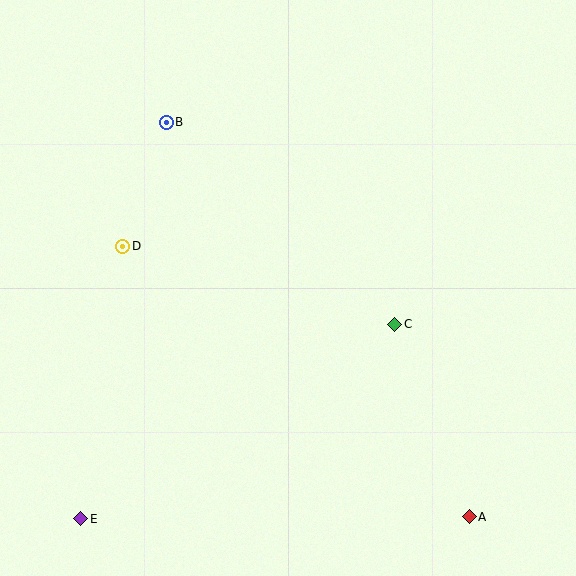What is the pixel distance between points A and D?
The distance between A and D is 439 pixels.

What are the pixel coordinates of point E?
Point E is at (81, 519).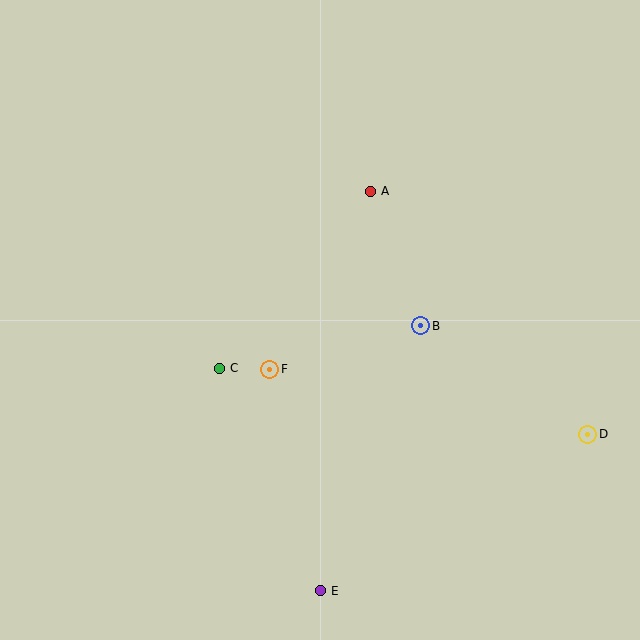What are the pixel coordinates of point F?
Point F is at (270, 369).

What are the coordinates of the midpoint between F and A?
The midpoint between F and A is at (320, 280).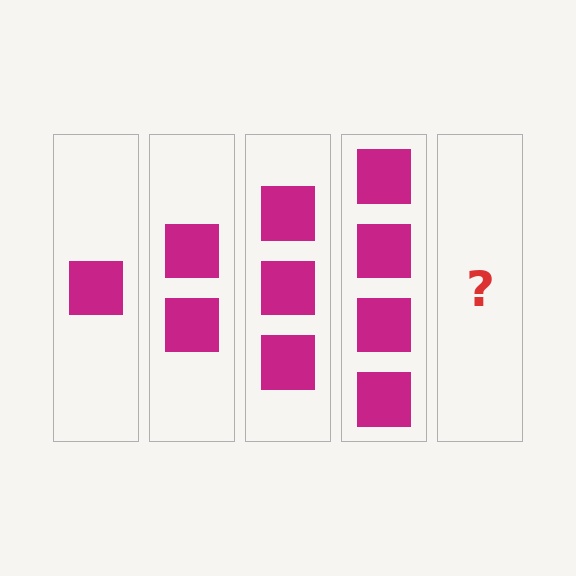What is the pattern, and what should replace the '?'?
The pattern is that each step adds one more square. The '?' should be 5 squares.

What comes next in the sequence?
The next element should be 5 squares.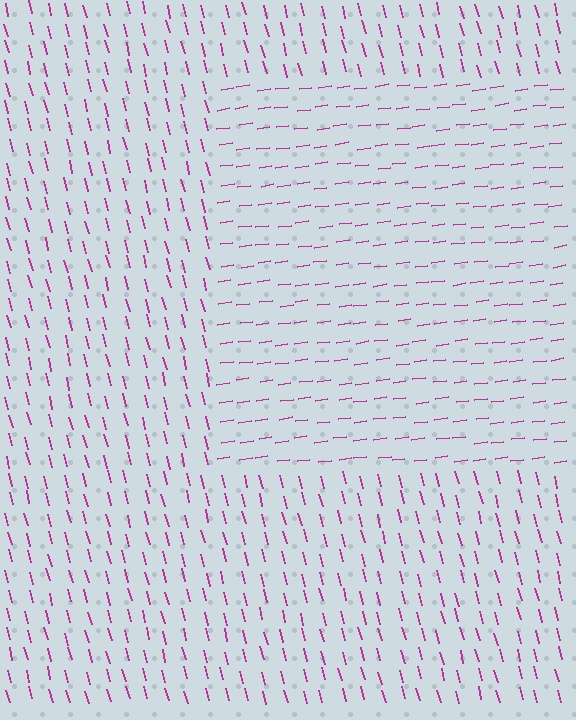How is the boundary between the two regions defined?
The boundary is defined purely by a change in line orientation (approximately 83 degrees difference). All lines are the same color and thickness.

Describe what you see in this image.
The image is filled with small magenta line segments. A rectangle region in the image has lines oriented differently from the surrounding lines, creating a visible texture boundary.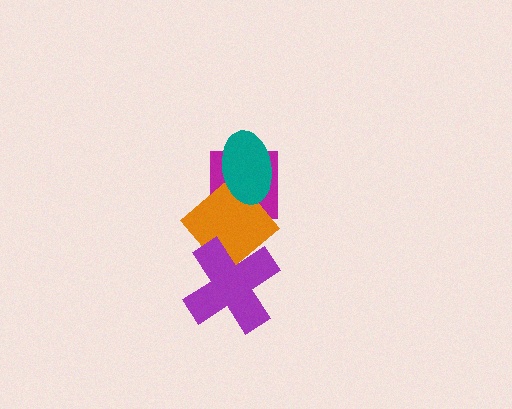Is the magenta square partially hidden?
Yes, it is partially covered by another shape.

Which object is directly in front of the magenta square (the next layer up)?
The orange diamond is directly in front of the magenta square.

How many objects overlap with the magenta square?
2 objects overlap with the magenta square.